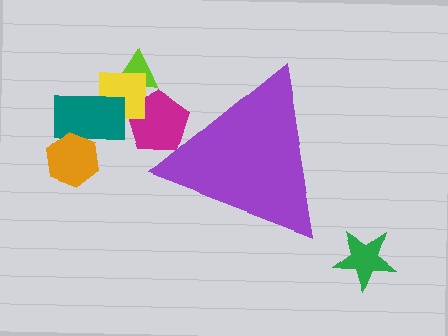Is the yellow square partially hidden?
No, the yellow square is fully visible.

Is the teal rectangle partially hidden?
No, the teal rectangle is fully visible.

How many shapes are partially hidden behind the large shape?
1 shape is partially hidden.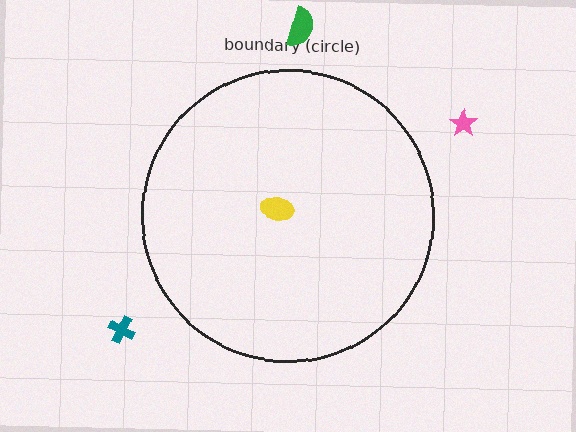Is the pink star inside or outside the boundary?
Outside.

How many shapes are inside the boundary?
1 inside, 3 outside.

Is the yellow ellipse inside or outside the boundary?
Inside.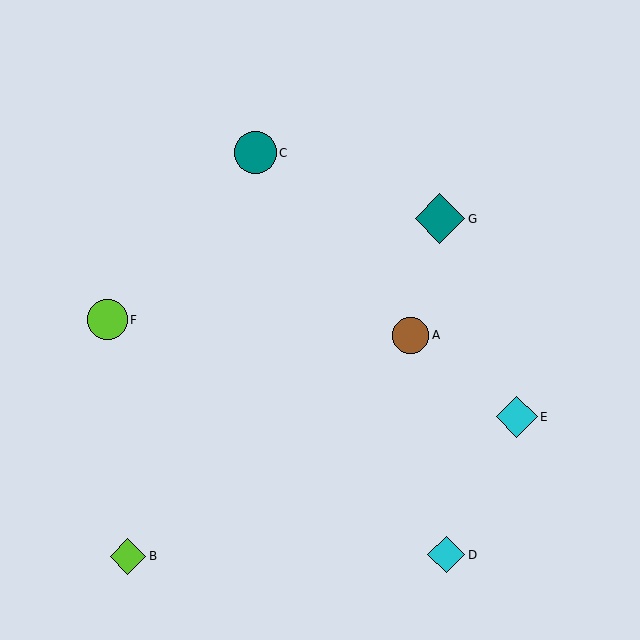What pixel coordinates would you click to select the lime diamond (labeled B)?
Click at (128, 556) to select the lime diamond B.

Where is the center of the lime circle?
The center of the lime circle is at (107, 320).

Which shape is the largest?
The teal diamond (labeled G) is the largest.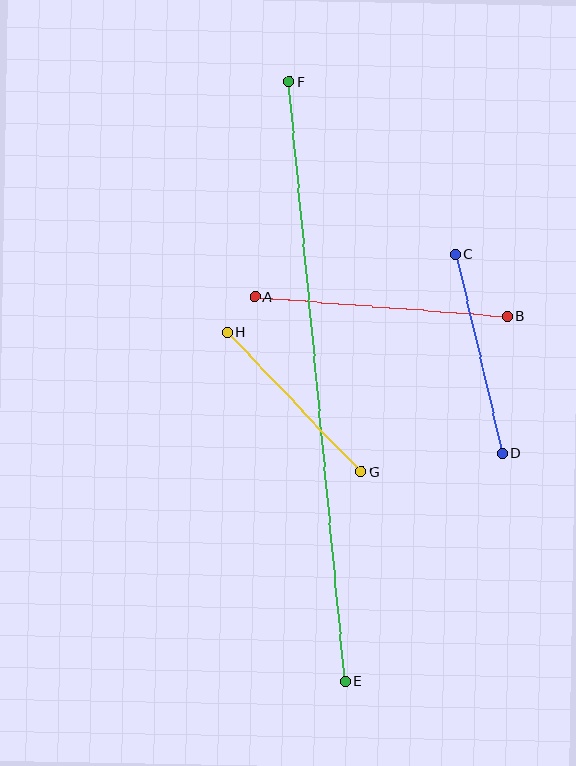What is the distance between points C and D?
The distance is approximately 204 pixels.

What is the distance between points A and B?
The distance is approximately 253 pixels.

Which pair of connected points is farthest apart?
Points E and F are farthest apart.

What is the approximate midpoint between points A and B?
The midpoint is at approximately (381, 306) pixels.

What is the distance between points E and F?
The distance is approximately 602 pixels.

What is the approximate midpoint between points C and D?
The midpoint is at approximately (479, 354) pixels.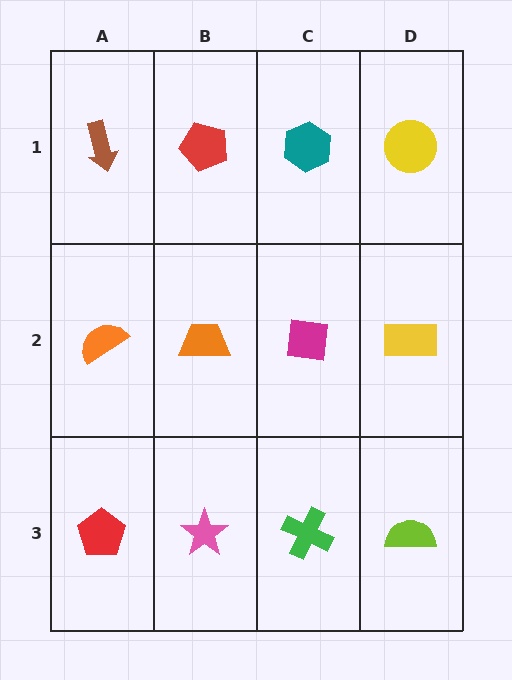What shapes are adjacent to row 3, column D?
A yellow rectangle (row 2, column D), a green cross (row 3, column C).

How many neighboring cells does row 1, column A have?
2.